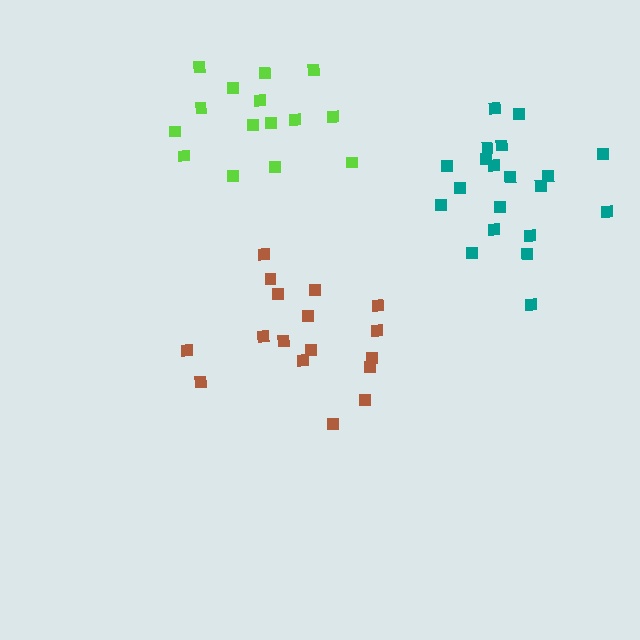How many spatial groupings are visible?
There are 3 spatial groupings.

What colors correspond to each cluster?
The clusters are colored: brown, teal, lime.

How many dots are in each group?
Group 1: 17 dots, Group 2: 20 dots, Group 3: 15 dots (52 total).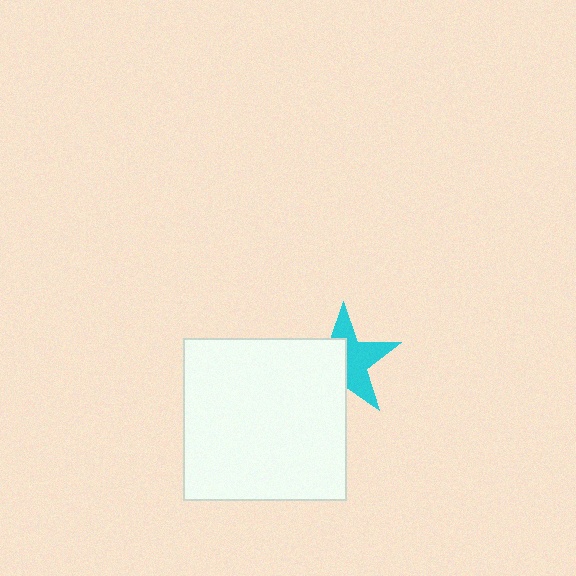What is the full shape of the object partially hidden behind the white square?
The partially hidden object is a cyan star.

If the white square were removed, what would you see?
You would see the complete cyan star.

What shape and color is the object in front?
The object in front is a white square.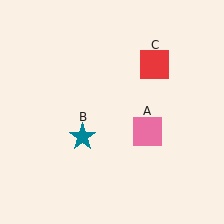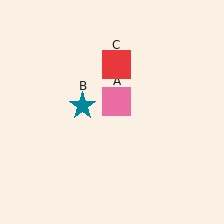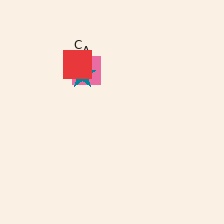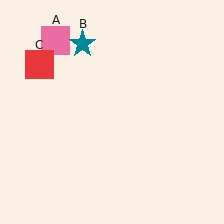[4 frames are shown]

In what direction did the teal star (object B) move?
The teal star (object B) moved up.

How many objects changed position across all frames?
3 objects changed position: pink square (object A), teal star (object B), red square (object C).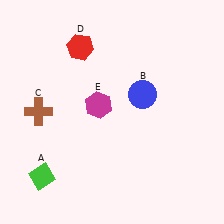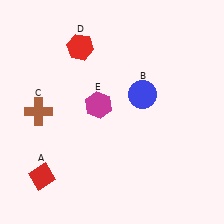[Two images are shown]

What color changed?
The diamond (A) changed from green in Image 1 to red in Image 2.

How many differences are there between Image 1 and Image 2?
There is 1 difference between the two images.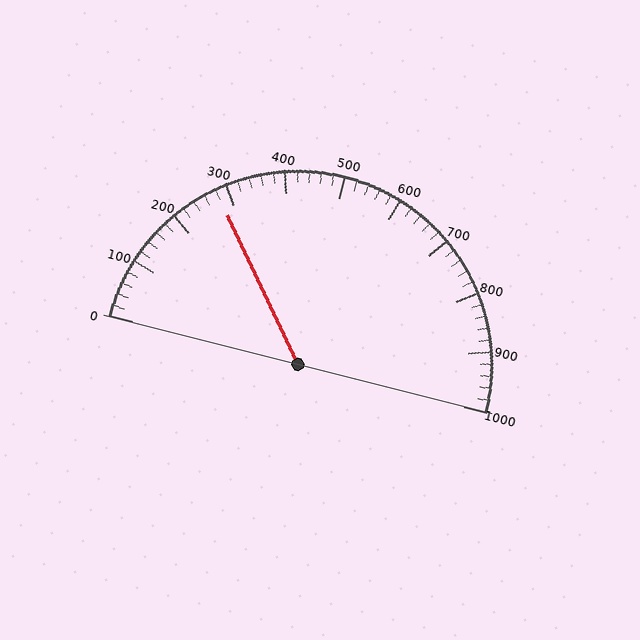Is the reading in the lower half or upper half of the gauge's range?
The reading is in the lower half of the range (0 to 1000).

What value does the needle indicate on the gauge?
The needle indicates approximately 280.